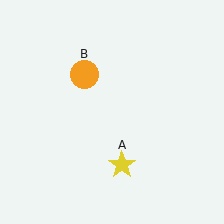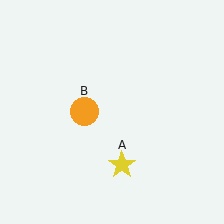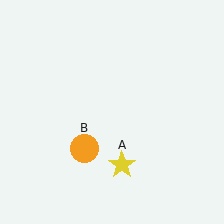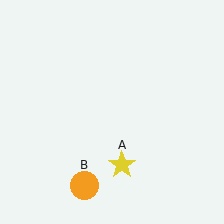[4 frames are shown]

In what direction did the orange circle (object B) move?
The orange circle (object B) moved down.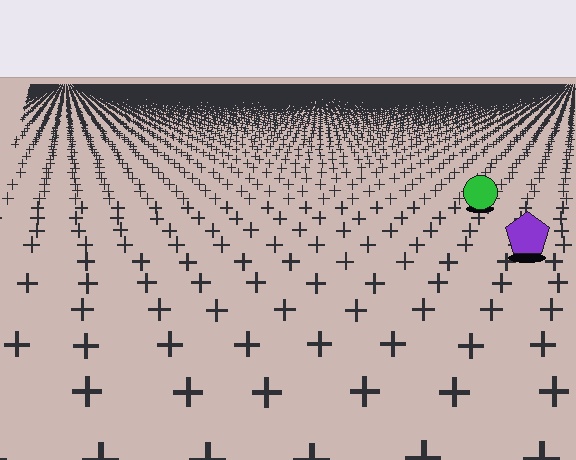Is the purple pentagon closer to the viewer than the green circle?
Yes. The purple pentagon is closer — you can tell from the texture gradient: the ground texture is coarser near it.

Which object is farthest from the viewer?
The green circle is farthest from the viewer. It appears smaller and the ground texture around it is denser.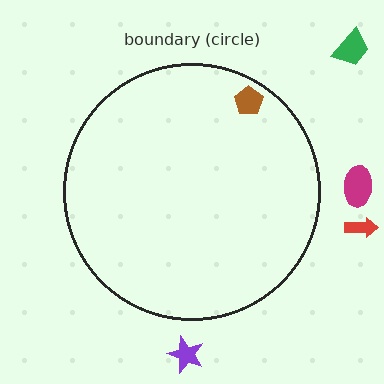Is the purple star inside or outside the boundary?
Outside.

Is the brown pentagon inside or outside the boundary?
Inside.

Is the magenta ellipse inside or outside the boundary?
Outside.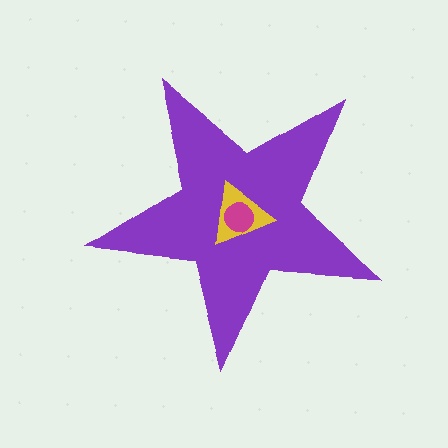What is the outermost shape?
The purple star.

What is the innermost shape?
The magenta circle.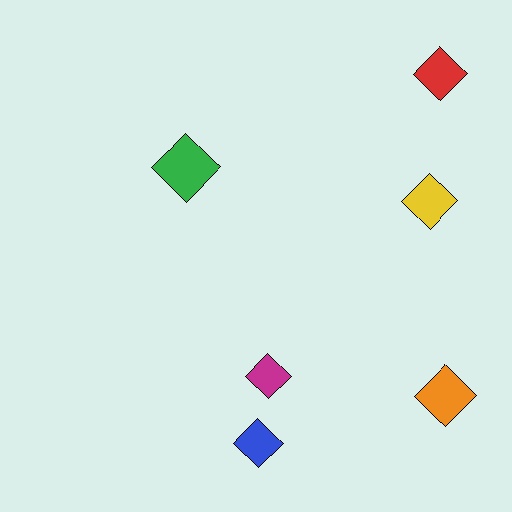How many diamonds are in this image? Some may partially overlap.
There are 6 diamonds.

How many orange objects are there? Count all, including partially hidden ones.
There is 1 orange object.